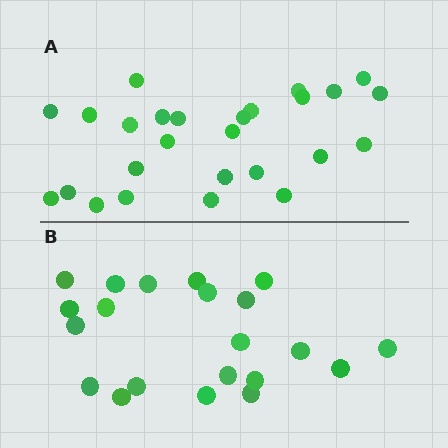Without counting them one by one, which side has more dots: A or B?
Region A (the top region) has more dots.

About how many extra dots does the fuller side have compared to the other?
Region A has about 5 more dots than region B.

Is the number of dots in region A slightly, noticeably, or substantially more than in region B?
Region A has only slightly more — the two regions are fairly close. The ratio is roughly 1.2 to 1.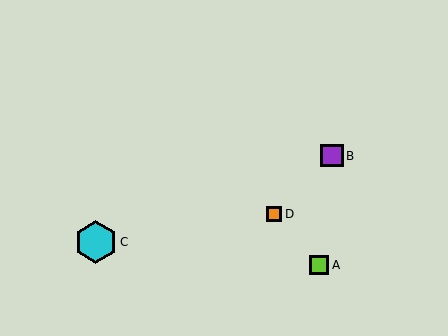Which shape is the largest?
The cyan hexagon (labeled C) is the largest.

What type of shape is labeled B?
Shape B is a purple square.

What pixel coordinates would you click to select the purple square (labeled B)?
Click at (332, 156) to select the purple square B.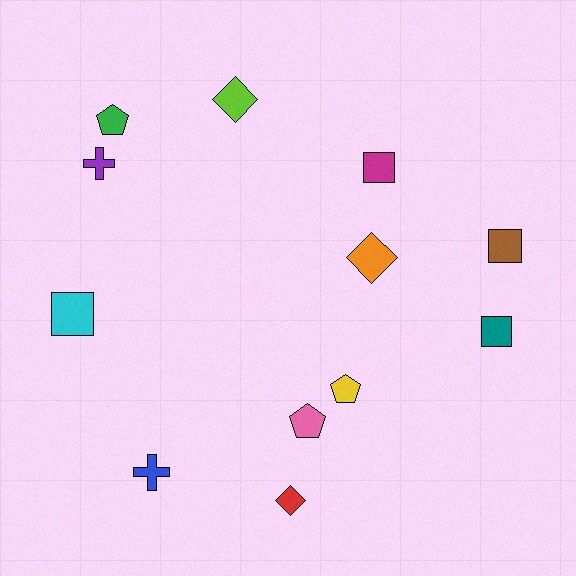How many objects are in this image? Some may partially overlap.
There are 12 objects.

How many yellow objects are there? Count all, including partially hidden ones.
There is 1 yellow object.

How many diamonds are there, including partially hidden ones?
There are 3 diamonds.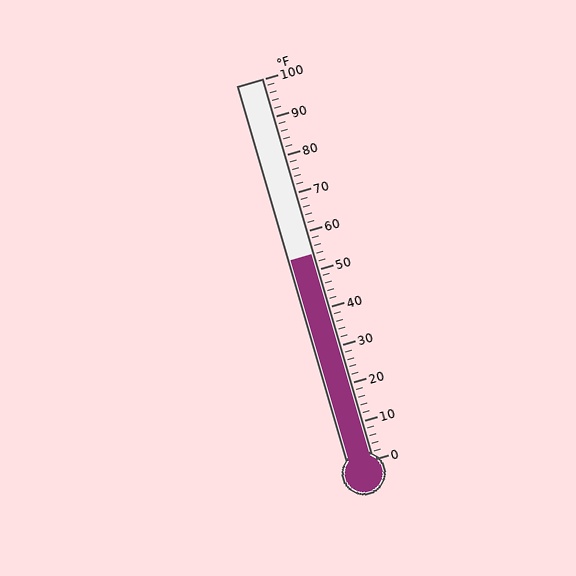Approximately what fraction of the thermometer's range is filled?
The thermometer is filled to approximately 55% of its range.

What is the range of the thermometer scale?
The thermometer scale ranges from 0°F to 100°F.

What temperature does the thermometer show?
The thermometer shows approximately 54°F.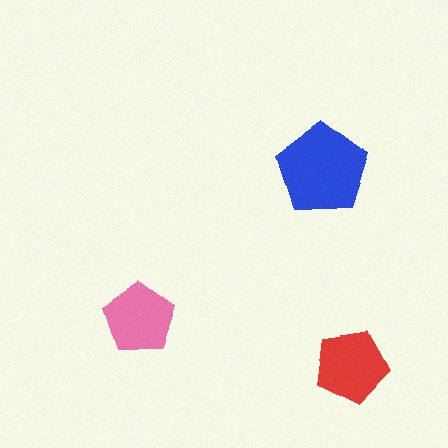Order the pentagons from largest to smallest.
the blue one, the red one, the pink one.